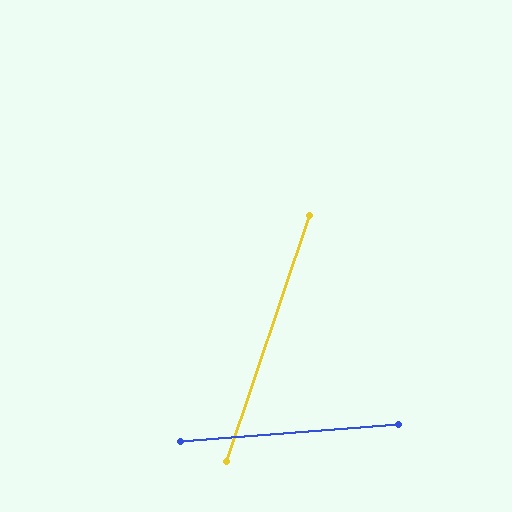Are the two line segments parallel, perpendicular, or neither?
Neither parallel nor perpendicular — they differ by about 67°.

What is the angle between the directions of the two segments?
Approximately 67 degrees.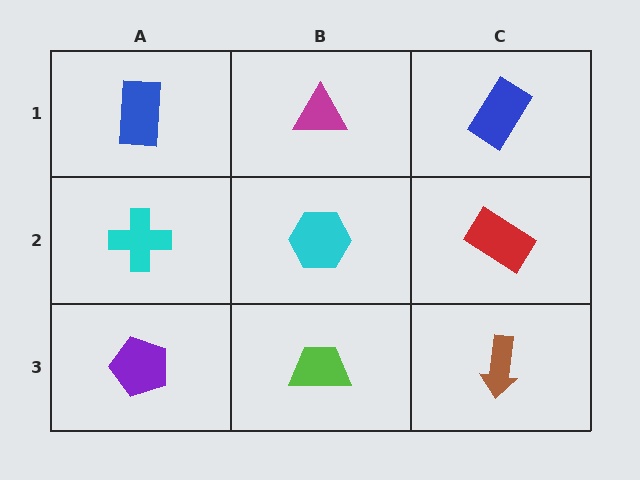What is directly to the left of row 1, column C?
A magenta triangle.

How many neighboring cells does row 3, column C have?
2.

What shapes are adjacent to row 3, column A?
A cyan cross (row 2, column A), a lime trapezoid (row 3, column B).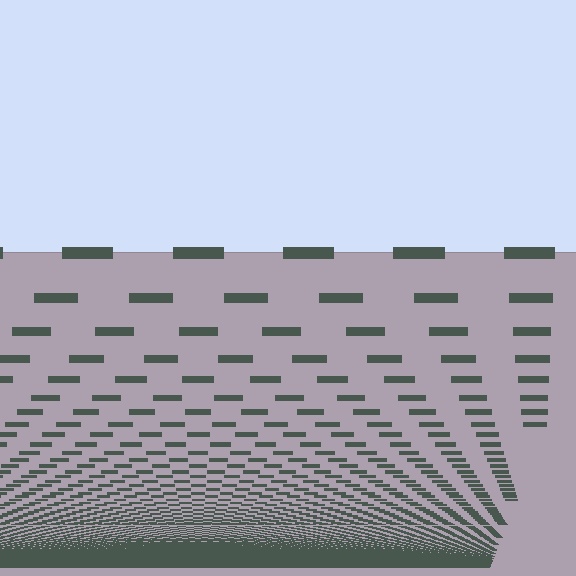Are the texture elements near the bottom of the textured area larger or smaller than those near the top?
Smaller. The gradient is inverted — elements near the bottom are smaller and denser.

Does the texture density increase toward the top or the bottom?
Density increases toward the bottom.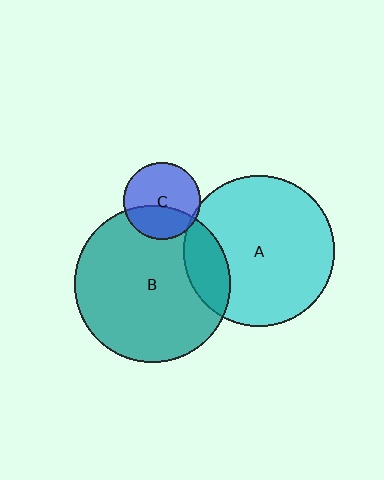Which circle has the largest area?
Circle B (teal).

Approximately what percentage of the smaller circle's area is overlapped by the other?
Approximately 5%.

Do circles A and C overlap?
Yes.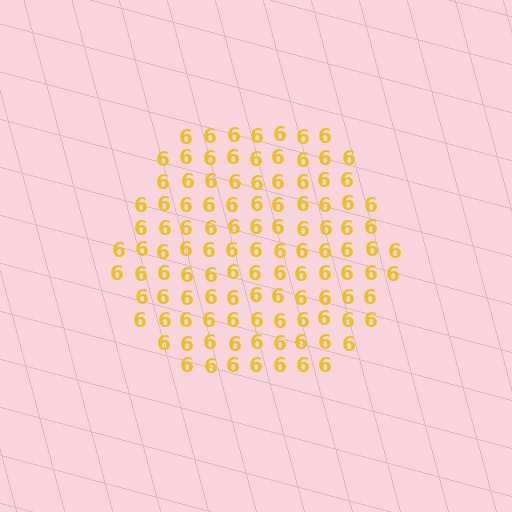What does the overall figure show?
The overall figure shows a hexagon.